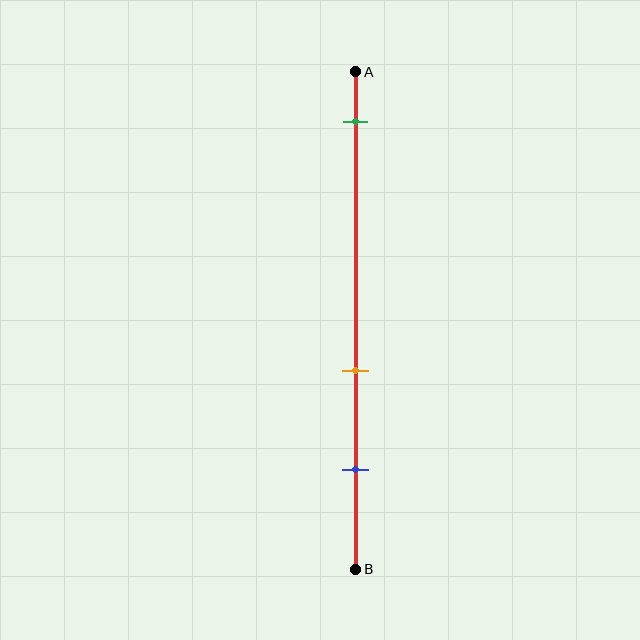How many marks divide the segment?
There are 3 marks dividing the segment.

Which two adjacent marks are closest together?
The orange and blue marks are the closest adjacent pair.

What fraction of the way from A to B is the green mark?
The green mark is approximately 10% (0.1) of the way from A to B.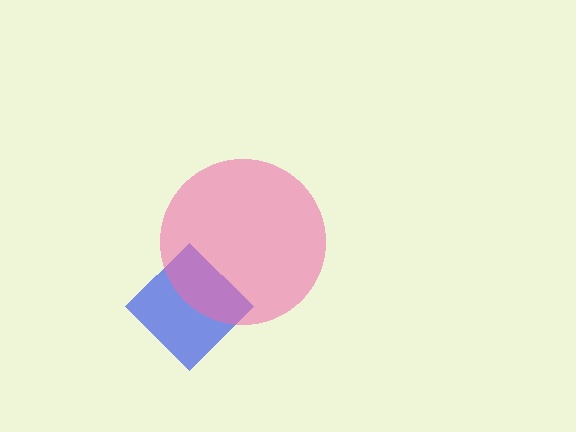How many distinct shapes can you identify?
There are 2 distinct shapes: a blue diamond, a pink circle.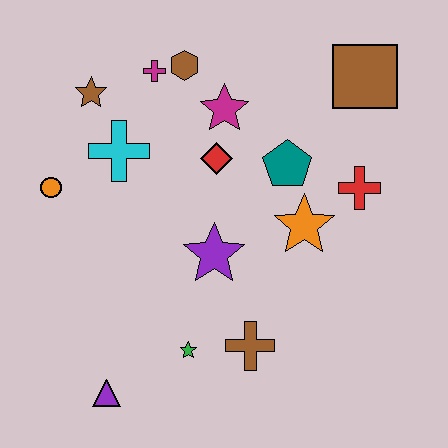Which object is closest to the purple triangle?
The green star is closest to the purple triangle.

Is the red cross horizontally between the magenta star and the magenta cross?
No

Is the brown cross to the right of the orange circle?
Yes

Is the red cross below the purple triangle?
No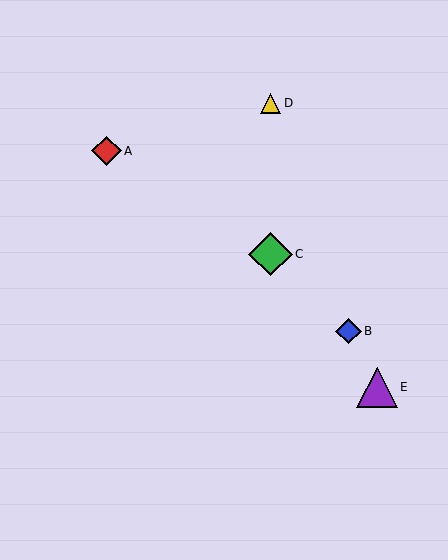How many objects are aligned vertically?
2 objects (C, D) are aligned vertically.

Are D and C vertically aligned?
Yes, both are at x≈270.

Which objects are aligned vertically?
Objects C, D are aligned vertically.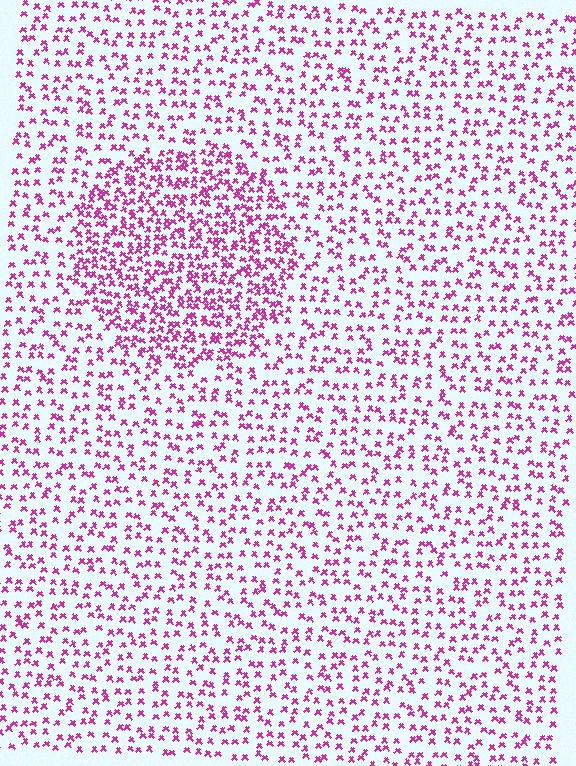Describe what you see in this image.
The image contains small magenta elements arranged at two different densities. A circle-shaped region is visible where the elements are more densely packed than the surrounding area.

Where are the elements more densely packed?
The elements are more densely packed inside the circle boundary.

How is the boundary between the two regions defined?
The boundary is defined by a change in element density (approximately 1.9x ratio). All elements are the same color, size, and shape.